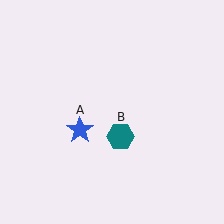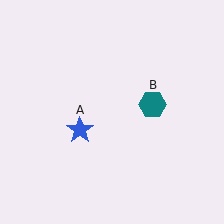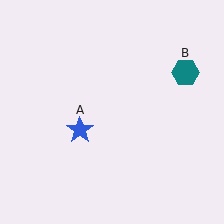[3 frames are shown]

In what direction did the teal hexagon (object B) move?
The teal hexagon (object B) moved up and to the right.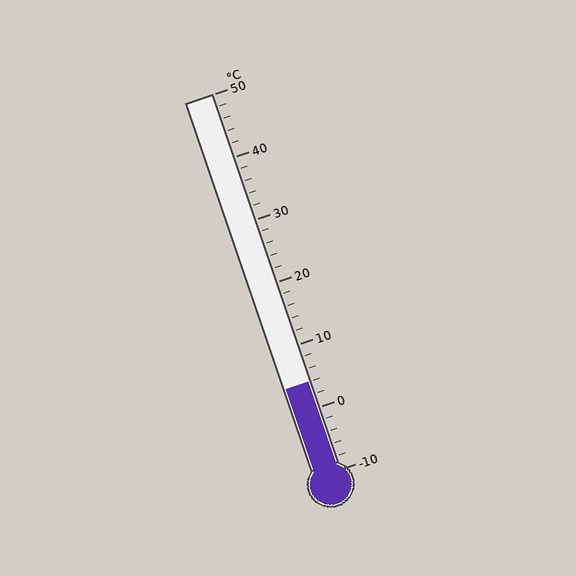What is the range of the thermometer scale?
The thermometer scale ranges from -10°C to 50°C.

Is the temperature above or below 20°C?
The temperature is below 20°C.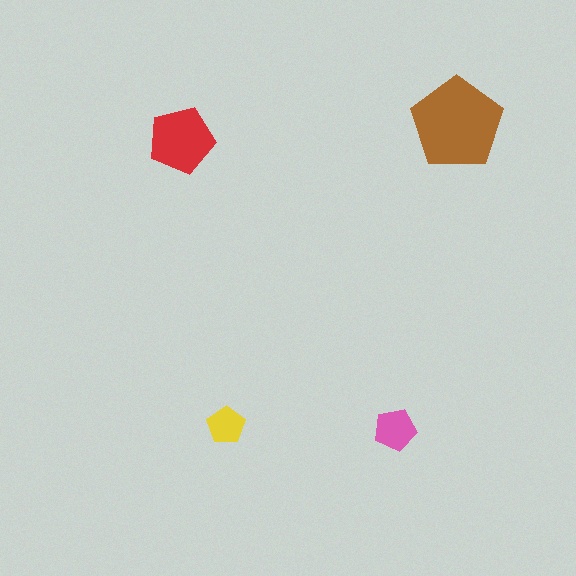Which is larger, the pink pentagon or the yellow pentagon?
The pink one.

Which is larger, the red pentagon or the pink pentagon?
The red one.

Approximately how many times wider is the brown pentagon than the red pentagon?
About 1.5 times wider.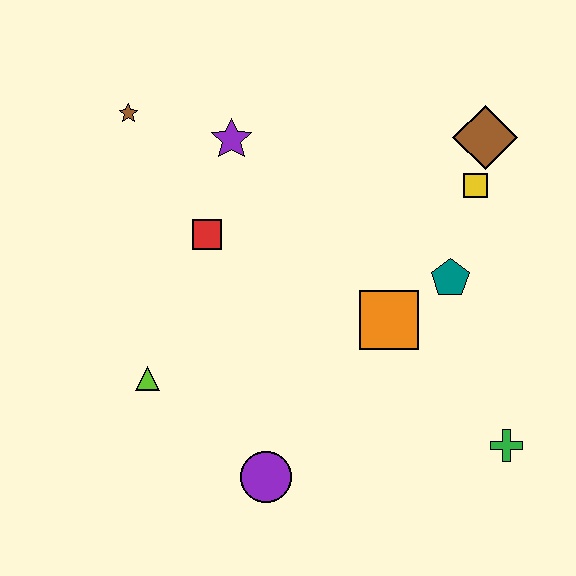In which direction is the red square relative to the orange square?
The red square is to the left of the orange square.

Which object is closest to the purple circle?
The lime triangle is closest to the purple circle.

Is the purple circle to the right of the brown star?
Yes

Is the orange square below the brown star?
Yes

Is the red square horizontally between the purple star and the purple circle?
No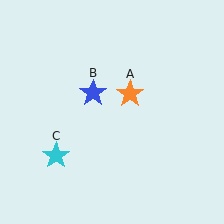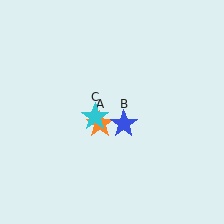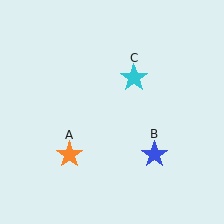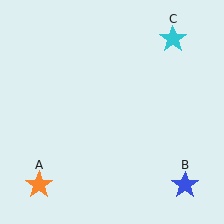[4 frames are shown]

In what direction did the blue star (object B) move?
The blue star (object B) moved down and to the right.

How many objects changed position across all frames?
3 objects changed position: orange star (object A), blue star (object B), cyan star (object C).